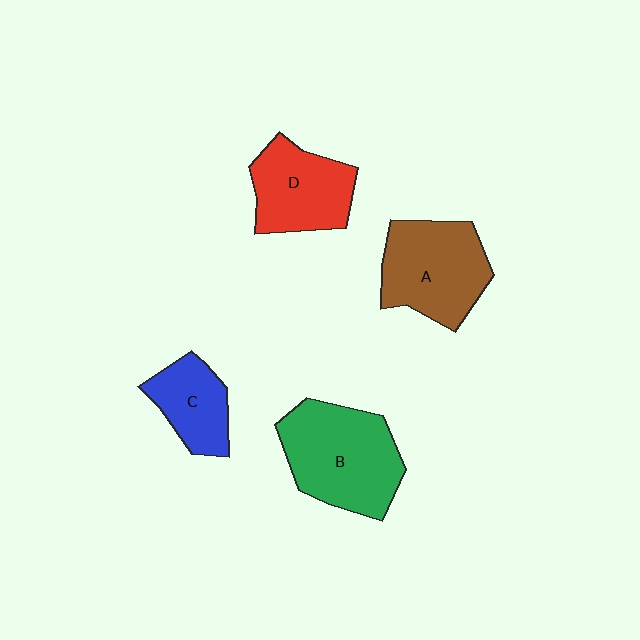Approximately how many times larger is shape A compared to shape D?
Approximately 1.2 times.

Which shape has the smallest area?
Shape C (blue).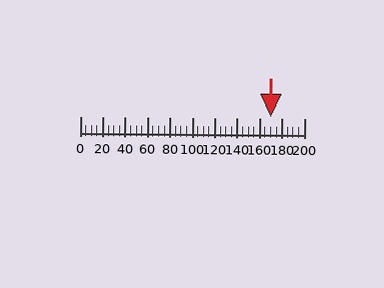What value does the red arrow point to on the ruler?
The red arrow points to approximately 170.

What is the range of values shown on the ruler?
The ruler shows values from 0 to 200.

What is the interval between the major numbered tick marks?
The major tick marks are spaced 20 units apart.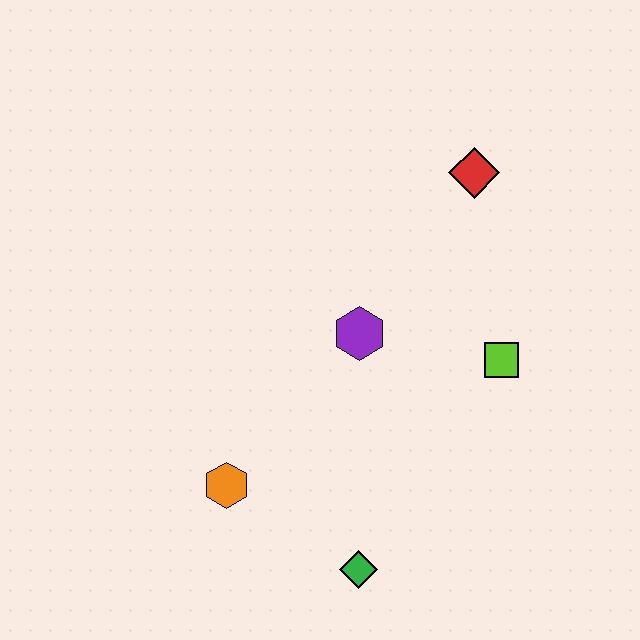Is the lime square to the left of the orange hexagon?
No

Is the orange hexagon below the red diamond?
Yes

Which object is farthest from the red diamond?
The green diamond is farthest from the red diamond.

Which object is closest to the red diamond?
The lime square is closest to the red diamond.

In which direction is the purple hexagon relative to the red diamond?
The purple hexagon is below the red diamond.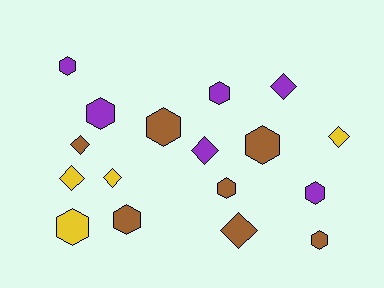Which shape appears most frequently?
Hexagon, with 10 objects.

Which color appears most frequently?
Brown, with 7 objects.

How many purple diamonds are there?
There are 2 purple diamonds.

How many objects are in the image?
There are 17 objects.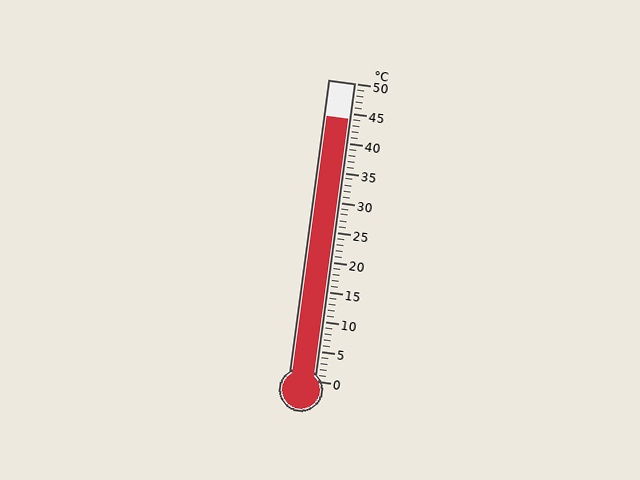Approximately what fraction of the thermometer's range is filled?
The thermometer is filled to approximately 90% of its range.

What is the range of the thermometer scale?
The thermometer scale ranges from 0°C to 50°C.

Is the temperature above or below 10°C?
The temperature is above 10°C.